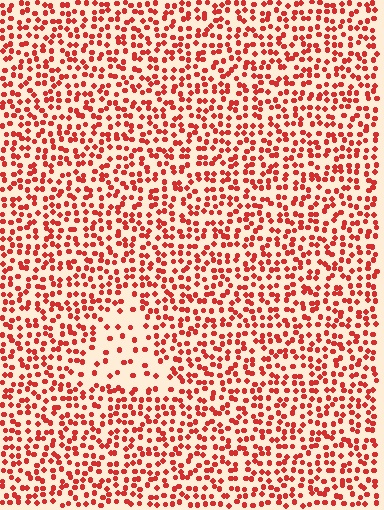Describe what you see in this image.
The image contains small red elements arranged at two different densities. A triangle-shaped region is visible where the elements are less densely packed than the surrounding area.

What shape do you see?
I see a triangle.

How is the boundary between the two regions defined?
The boundary is defined by a change in element density (approximately 2.5x ratio). All elements are the same color, size, and shape.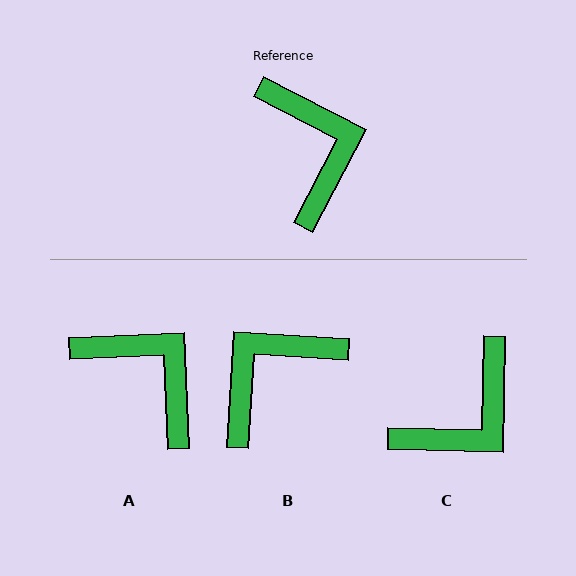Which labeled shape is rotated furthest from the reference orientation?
B, about 114 degrees away.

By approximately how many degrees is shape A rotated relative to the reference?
Approximately 30 degrees counter-clockwise.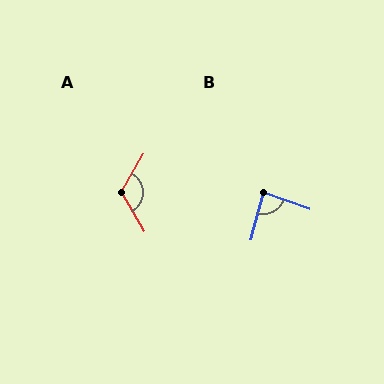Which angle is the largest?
A, at approximately 120 degrees.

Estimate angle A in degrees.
Approximately 120 degrees.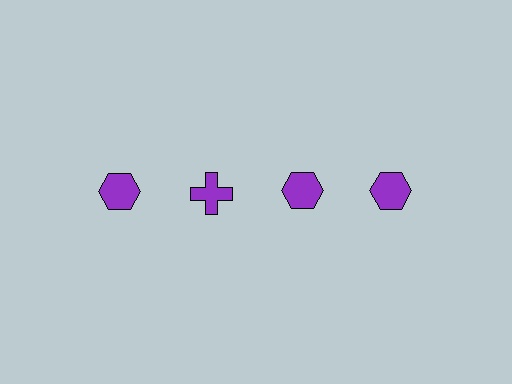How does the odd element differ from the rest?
It has a different shape: cross instead of hexagon.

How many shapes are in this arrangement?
There are 4 shapes arranged in a grid pattern.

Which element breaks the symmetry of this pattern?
The purple cross in the top row, second from left column breaks the symmetry. All other shapes are purple hexagons.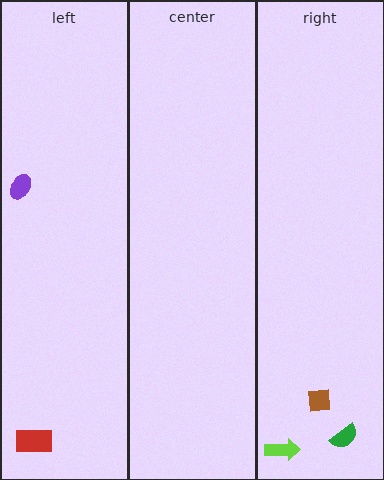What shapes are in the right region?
The lime arrow, the green semicircle, the brown square.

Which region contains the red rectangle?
The left region.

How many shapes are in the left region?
2.